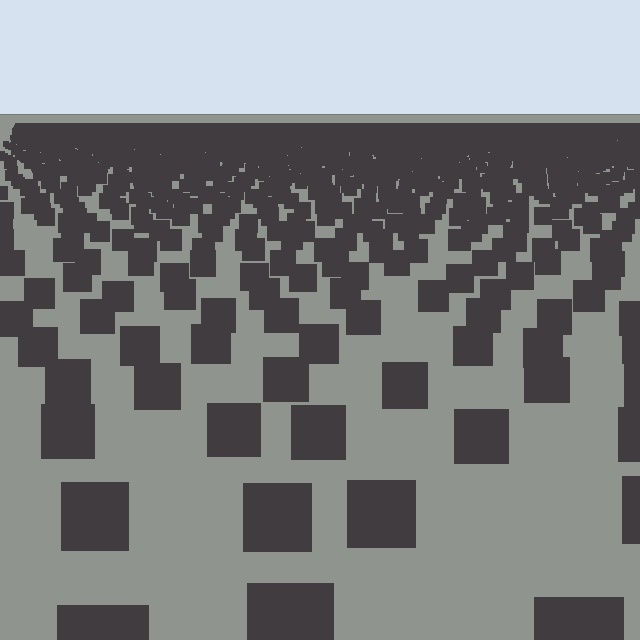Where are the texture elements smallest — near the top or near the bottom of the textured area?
Near the top.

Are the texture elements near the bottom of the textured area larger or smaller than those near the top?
Larger. Near the bottom, elements are closer to the viewer and appear at a bigger on-screen size.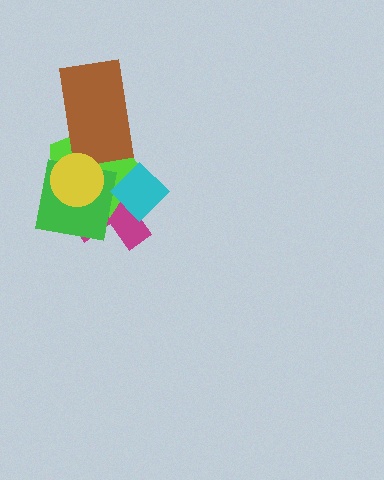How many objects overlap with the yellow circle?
3 objects overlap with the yellow circle.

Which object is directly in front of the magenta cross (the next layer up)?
The lime pentagon is directly in front of the magenta cross.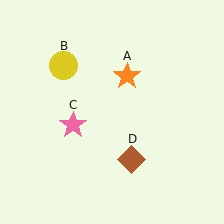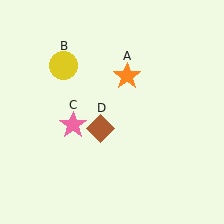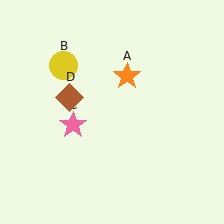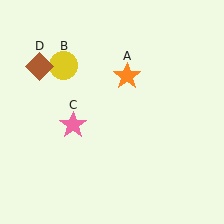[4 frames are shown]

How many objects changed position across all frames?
1 object changed position: brown diamond (object D).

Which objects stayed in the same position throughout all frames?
Orange star (object A) and yellow circle (object B) and pink star (object C) remained stationary.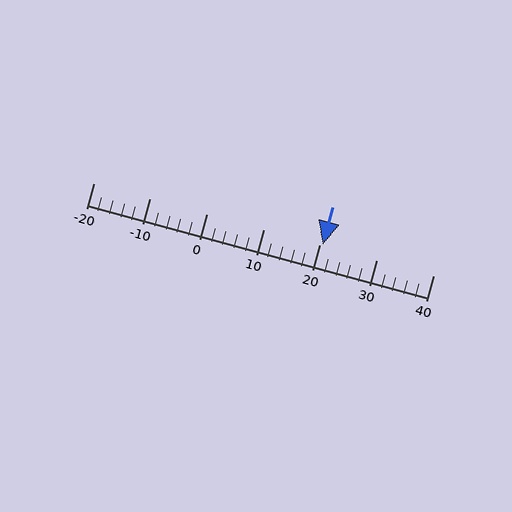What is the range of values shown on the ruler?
The ruler shows values from -20 to 40.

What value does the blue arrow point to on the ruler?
The blue arrow points to approximately 20.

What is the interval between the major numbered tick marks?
The major tick marks are spaced 10 units apart.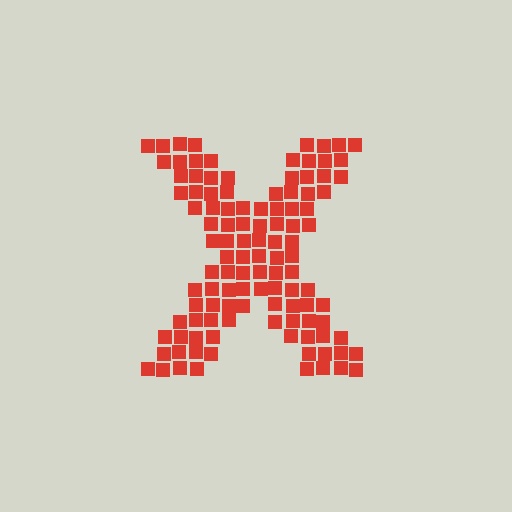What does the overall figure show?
The overall figure shows the letter X.